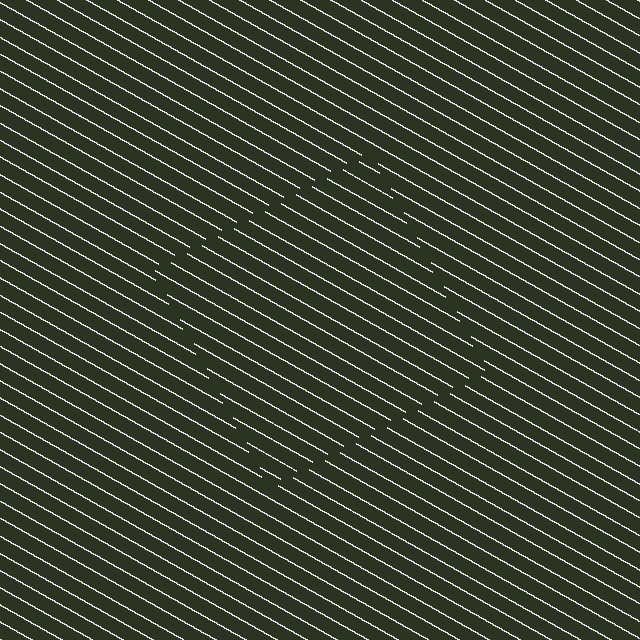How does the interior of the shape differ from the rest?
The interior of the shape contains the same grating, shifted by half a period — the contour is defined by the phase discontinuity where line-ends from the inner and outer gratings abut.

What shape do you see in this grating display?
An illusory square. The interior of the shape contains the same grating, shifted by half a period — the contour is defined by the phase discontinuity where line-ends from the inner and outer gratings abut.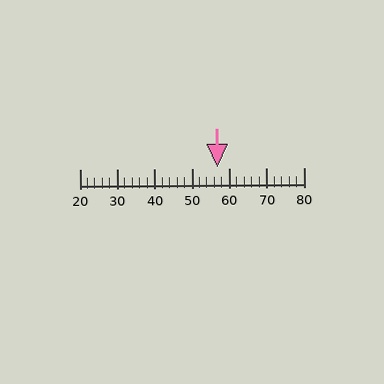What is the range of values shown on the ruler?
The ruler shows values from 20 to 80.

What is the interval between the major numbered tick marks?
The major tick marks are spaced 10 units apart.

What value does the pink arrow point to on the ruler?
The pink arrow points to approximately 57.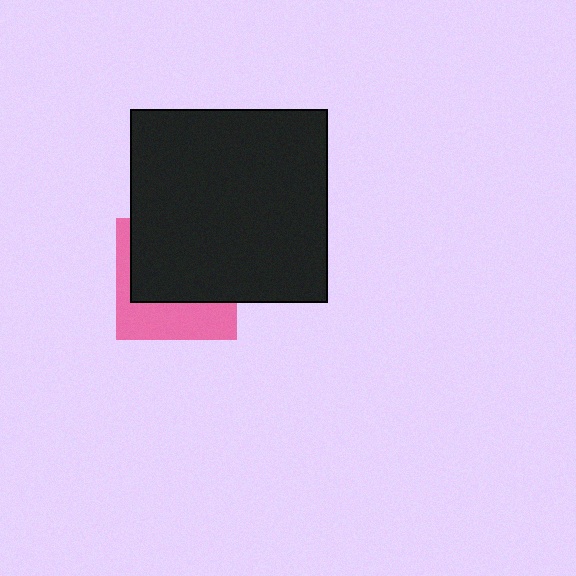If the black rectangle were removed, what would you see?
You would see the complete pink square.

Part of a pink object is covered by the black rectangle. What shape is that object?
It is a square.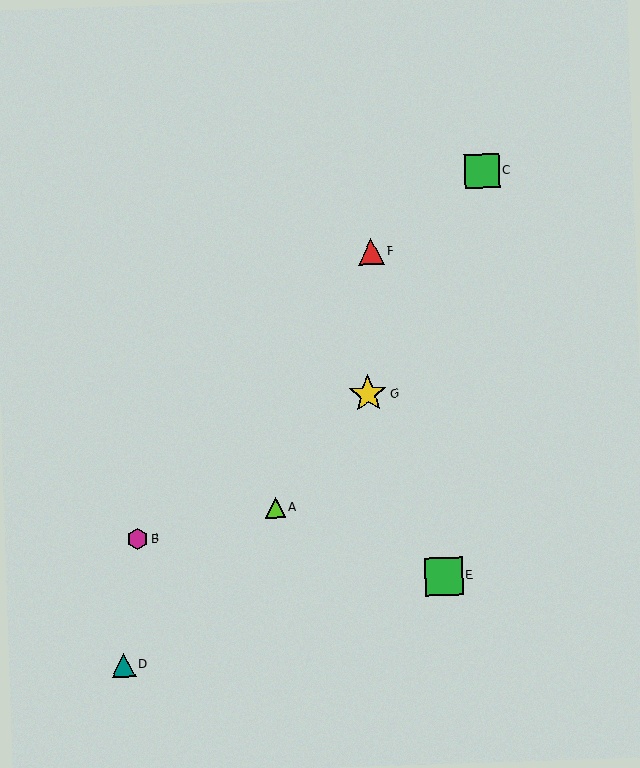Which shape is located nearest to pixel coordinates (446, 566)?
The green square (labeled E) at (444, 576) is nearest to that location.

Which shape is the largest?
The yellow star (labeled G) is the largest.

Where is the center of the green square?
The center of the green square is at (482, 171).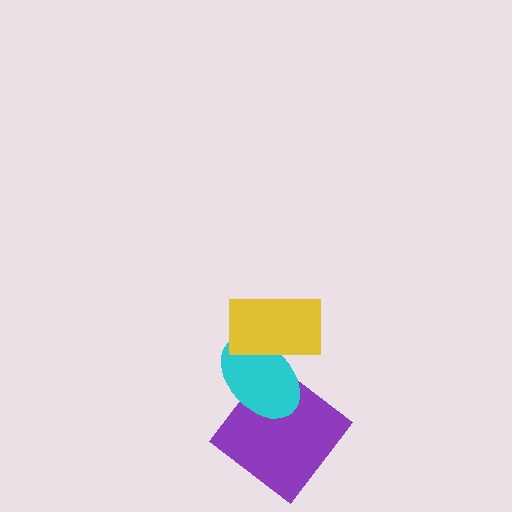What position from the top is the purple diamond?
The purple diamond is 3rd from the top.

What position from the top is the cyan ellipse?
The cyan ellipse is 2nd from the top.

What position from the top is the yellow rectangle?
The yellow rectangle is 1st from the top.